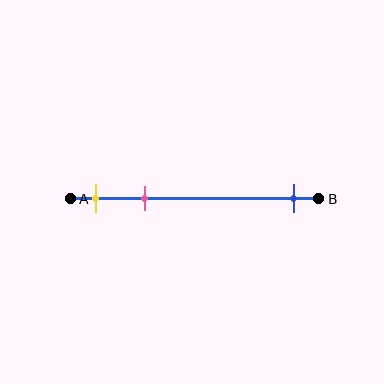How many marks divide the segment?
There are 3 marks dividing the segment.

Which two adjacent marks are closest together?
The yellow and pink marks are the closest adjacent pair.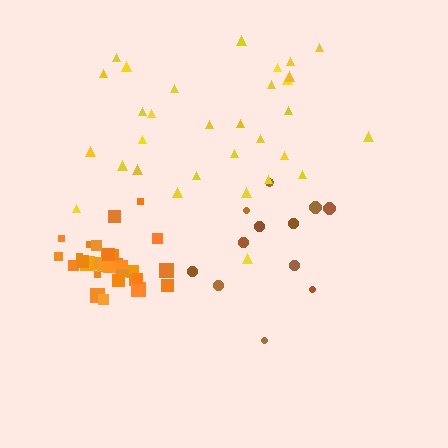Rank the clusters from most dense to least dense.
orange, brown, yellow.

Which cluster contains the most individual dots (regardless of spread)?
Orange (34).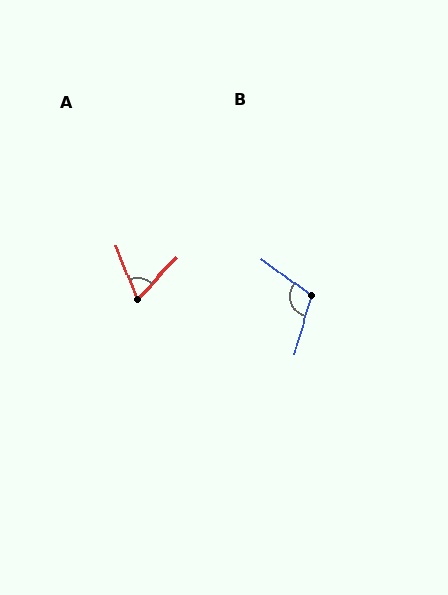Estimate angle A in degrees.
Approximately 65 degrees.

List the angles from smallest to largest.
A (65°), B (109°).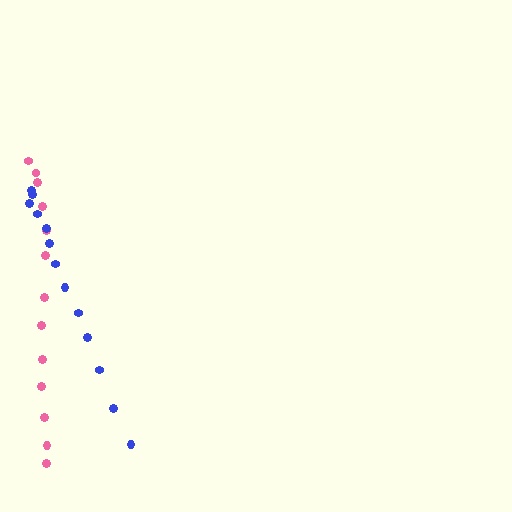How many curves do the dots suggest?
There are 2 distinct paths.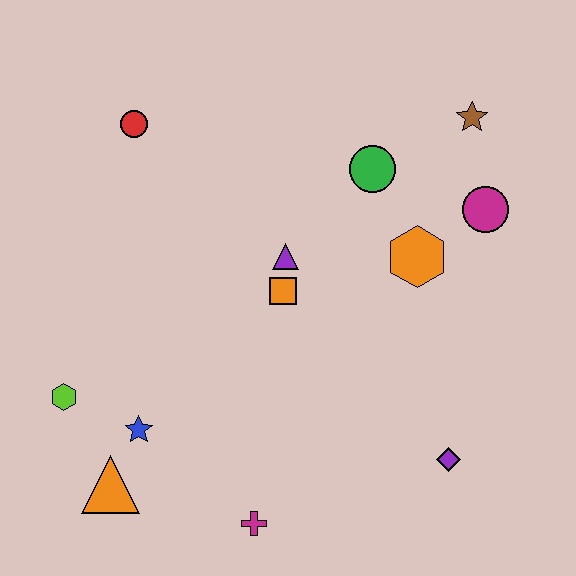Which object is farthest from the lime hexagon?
The brown star is farthest from the lime hexagon.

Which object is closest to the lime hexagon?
The blue star is closest to the lime hexagon.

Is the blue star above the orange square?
No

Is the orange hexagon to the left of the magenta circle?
Yes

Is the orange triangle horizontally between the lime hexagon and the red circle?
Yes